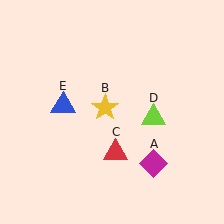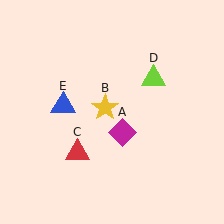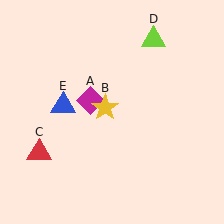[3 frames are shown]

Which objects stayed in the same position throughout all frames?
Yellow star (object B) and blue triangle (object E) remained stationary.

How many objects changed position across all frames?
3 objects changed position: magenta diamond (object A), red triangle (object C), lime triangle (object D).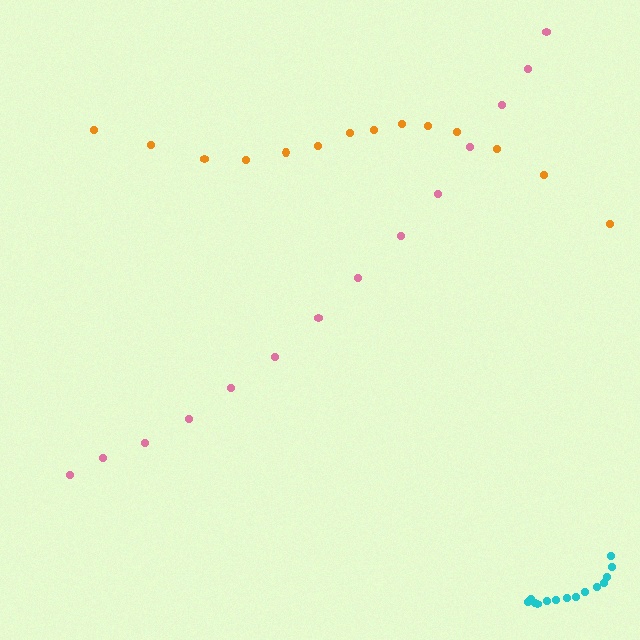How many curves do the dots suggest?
There are 3 distinct paths.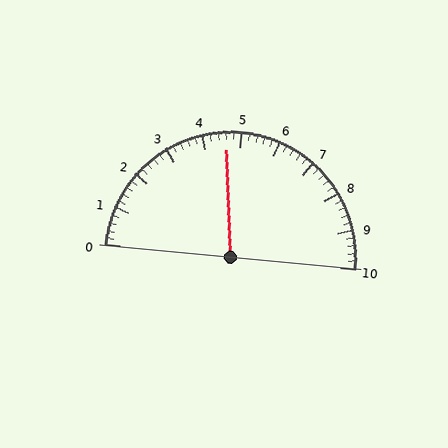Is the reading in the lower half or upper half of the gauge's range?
The reading is in the lower half of the range (0 to 10).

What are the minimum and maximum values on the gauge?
The gauge ranges from 0 to 10.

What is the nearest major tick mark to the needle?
The nearest major tick mark is 5.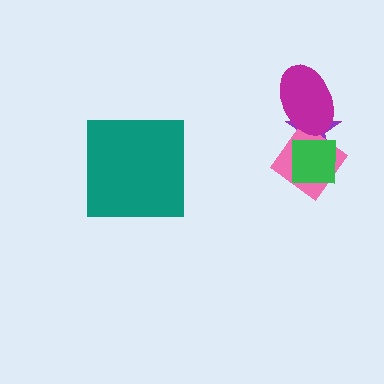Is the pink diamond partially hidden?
Yes, it is partially covered by another shape.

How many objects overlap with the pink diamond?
2 objects overlap with the pink diamond.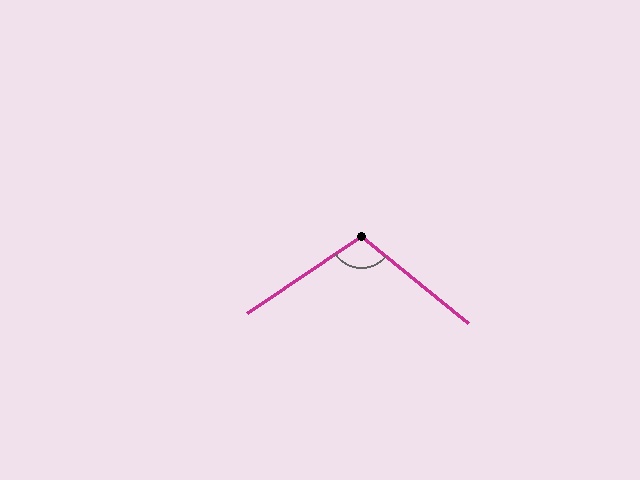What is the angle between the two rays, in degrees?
Approximately 107 degrees.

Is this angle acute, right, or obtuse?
It is obtuse.